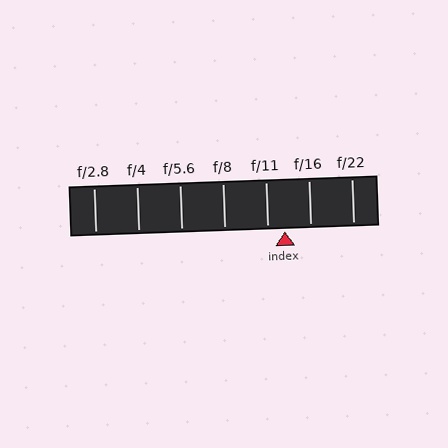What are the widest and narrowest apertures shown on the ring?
The widest aperture shown is f/2.8 and the narrowest is f/22.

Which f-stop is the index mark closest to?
The index mark is closest to f/11.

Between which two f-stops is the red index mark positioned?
The index mark is between f/11 and f/16.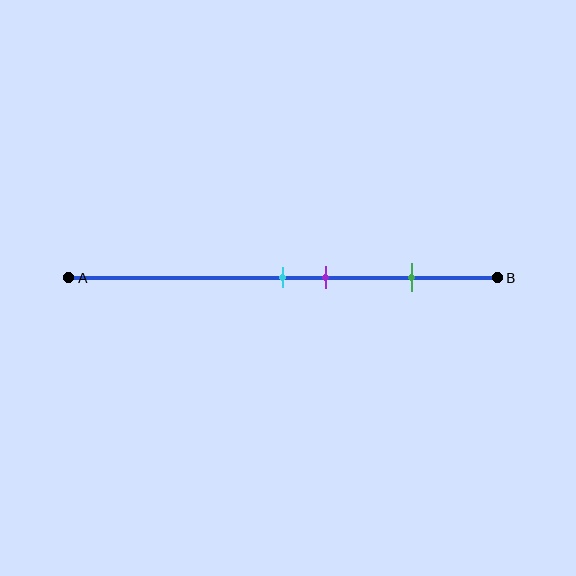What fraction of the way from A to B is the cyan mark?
The cyan mark is approximately 50% (0.5) of the way from A to B.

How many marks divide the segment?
There are 3 marks dividing the segment.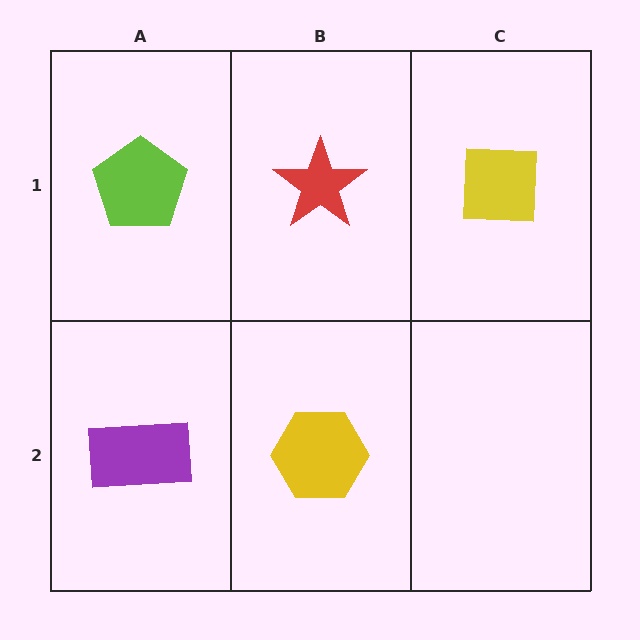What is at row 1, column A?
A lime pentagon.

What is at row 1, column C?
A yellow square.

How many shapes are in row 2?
2 shapes.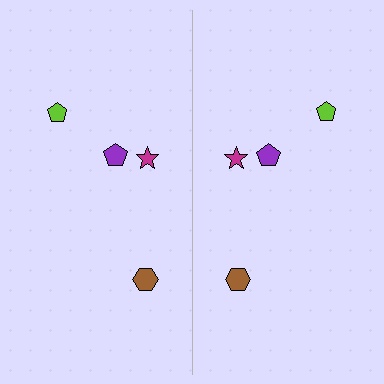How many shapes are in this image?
There are 8 shapes in this image.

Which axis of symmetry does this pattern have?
The pattern has a vertical axis of symmetry running through the center of the image.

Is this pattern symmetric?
Yes, this pattern has bilateral (reflection) symmetry.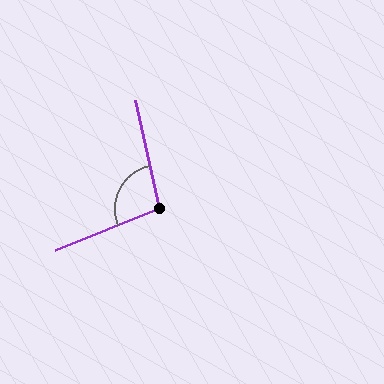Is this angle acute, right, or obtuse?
It is obtuse.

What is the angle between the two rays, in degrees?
Approximately 100 degrees.